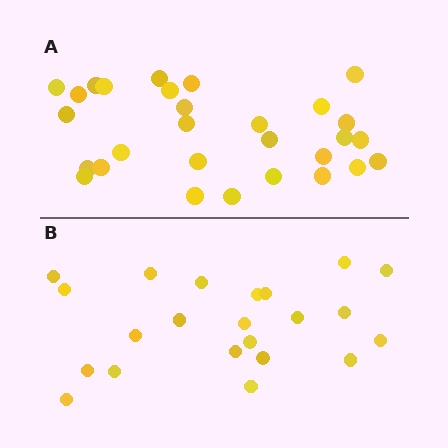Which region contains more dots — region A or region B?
Region A (the top region) has more dots.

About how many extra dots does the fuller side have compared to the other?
Region A has roughly 8 or so more dots than region B.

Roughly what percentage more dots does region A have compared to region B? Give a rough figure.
About 30% more.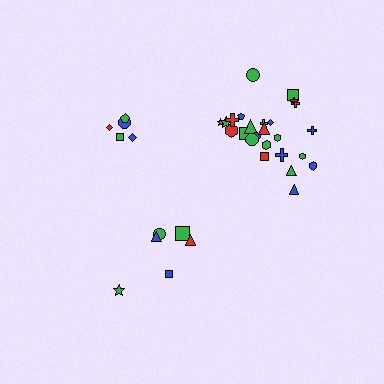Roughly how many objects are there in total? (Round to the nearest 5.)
Roughly 35 objects in total.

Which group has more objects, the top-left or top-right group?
The top-right group.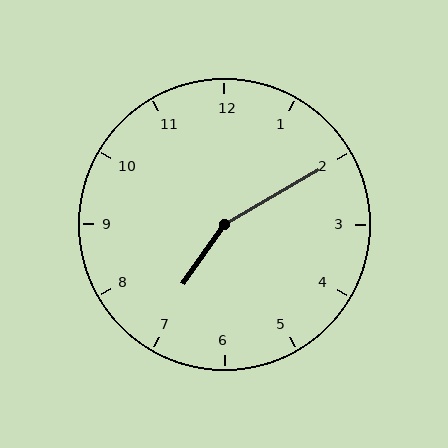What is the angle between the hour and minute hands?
Approximately 155 degrees.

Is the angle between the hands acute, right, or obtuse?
It is obtuse.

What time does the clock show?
7:10.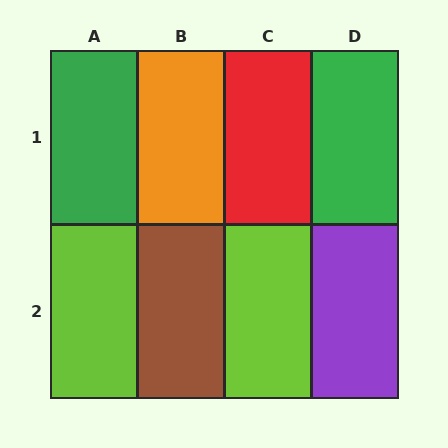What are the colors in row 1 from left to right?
Green, orange, red, green.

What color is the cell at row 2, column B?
Brown.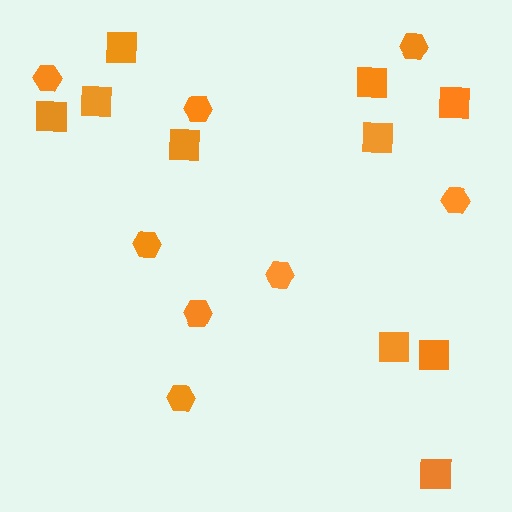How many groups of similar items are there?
There are 2 groups: one group of hexagons (8) and one group of squares (10).